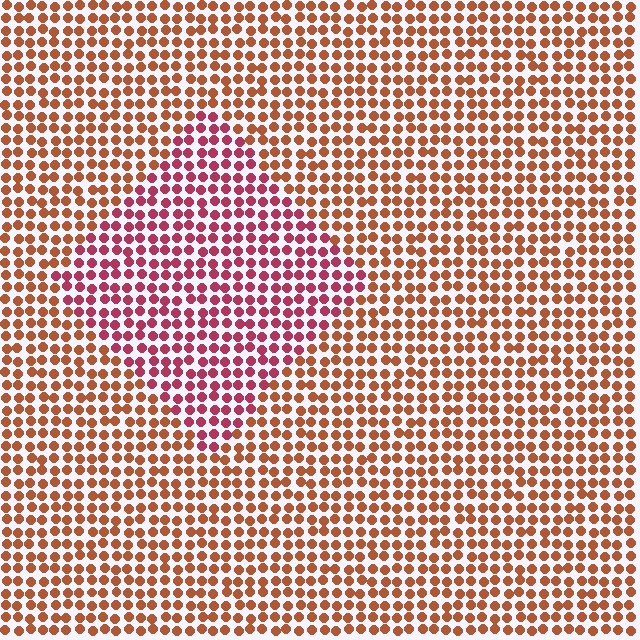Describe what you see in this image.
The image is filled with small brown elements in a uniform arrangement. A diamond-shaped region is visible where the elements are tinted to a slightly different hue, forming a subtle color boundary.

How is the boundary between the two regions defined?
The boundary is defined purely by a slight shift in hue (about 36 degrees). Spacing, size, and orientation are identical on both sides.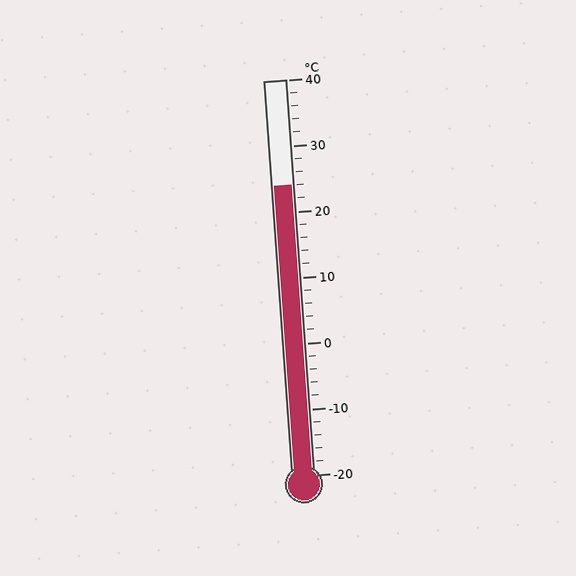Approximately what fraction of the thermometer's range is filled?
The thermometer is filled to approximately 75% of its range.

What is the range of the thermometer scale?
The thermometer scale ranges from -20°C to 40°C.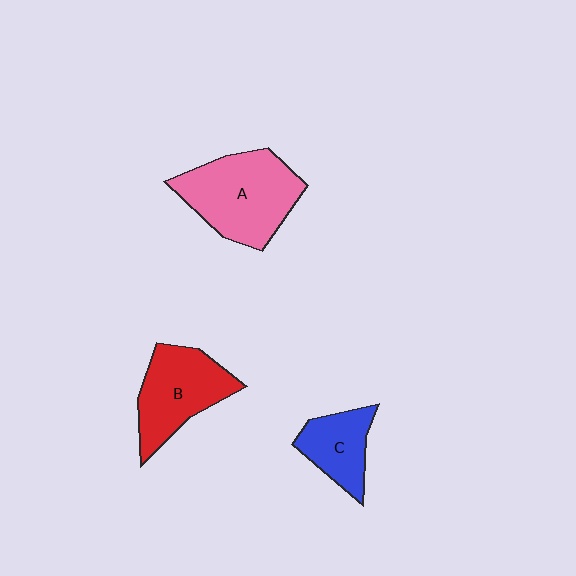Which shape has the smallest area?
Shape C (blue).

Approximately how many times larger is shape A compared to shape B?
Approximately 1.3 times.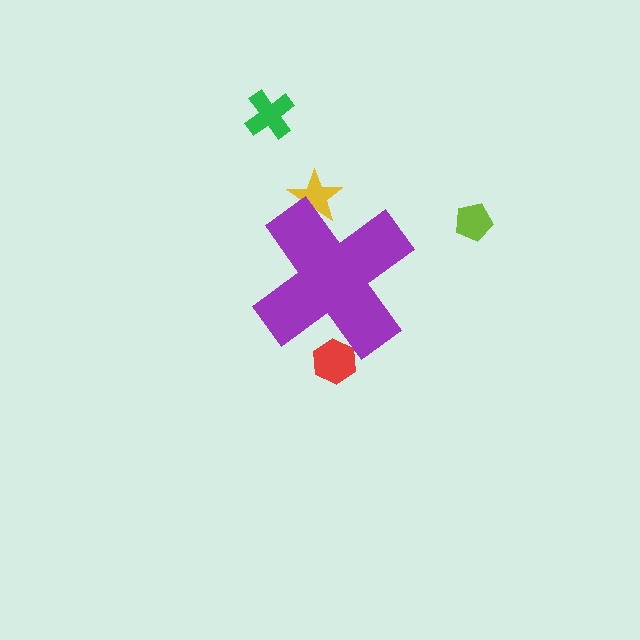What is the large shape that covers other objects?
A purple cross.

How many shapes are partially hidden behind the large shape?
2 shapes are partially hidden.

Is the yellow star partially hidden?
Yes, the yellow star is partially hidden behind the purple cross.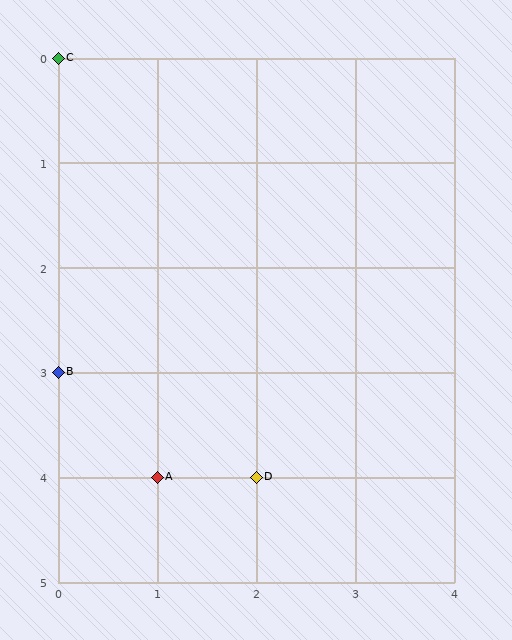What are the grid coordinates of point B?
Point B is at grid coordinates (0, 3).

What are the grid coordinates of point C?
Point C is at grid coordinates (0, 0).